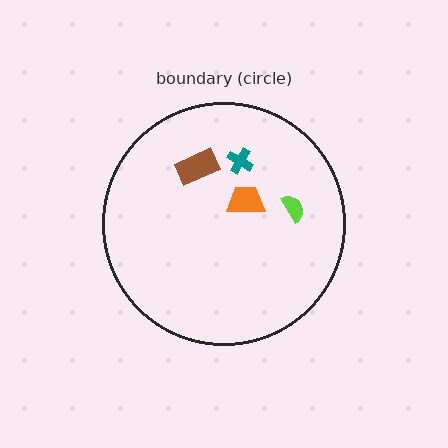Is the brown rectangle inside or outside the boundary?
Inside.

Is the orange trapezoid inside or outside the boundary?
Inside.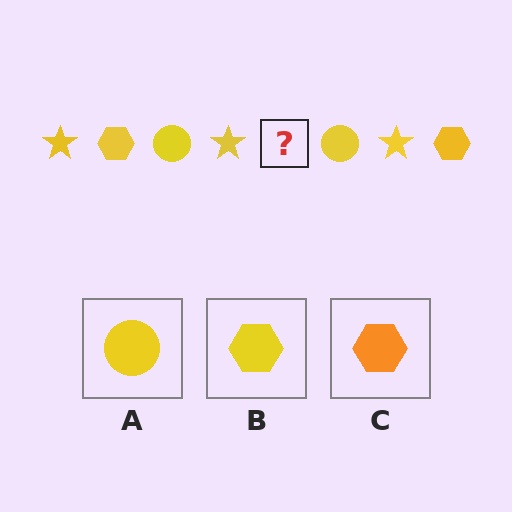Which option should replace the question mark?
Option B.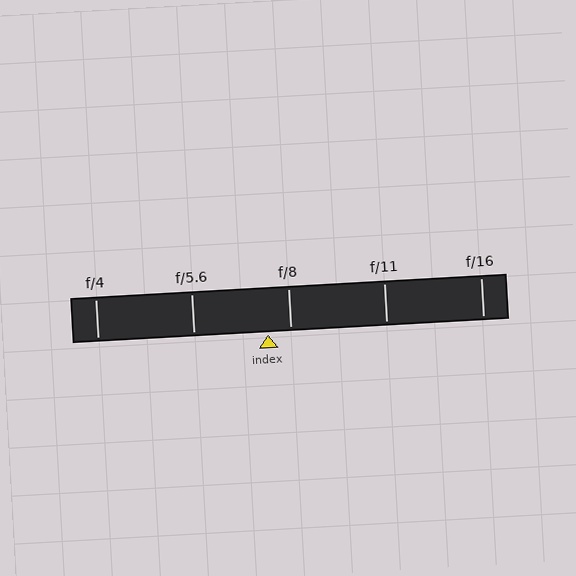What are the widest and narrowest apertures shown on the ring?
The widest aperture shown is f/4 and the narrowest is f/16.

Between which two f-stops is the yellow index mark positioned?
The index mark is between f/5.6 and f/8.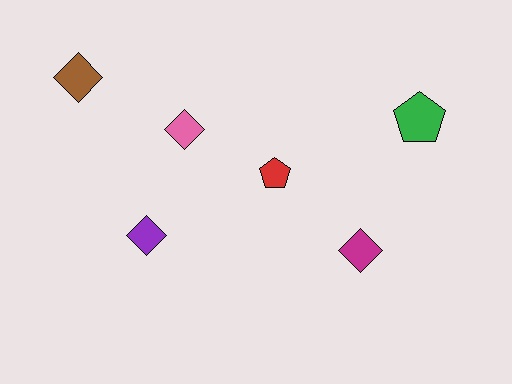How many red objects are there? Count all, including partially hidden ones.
There is 1 red object.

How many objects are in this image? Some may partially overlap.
There are 6 objects.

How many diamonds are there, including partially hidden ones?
There are 4 diamonds.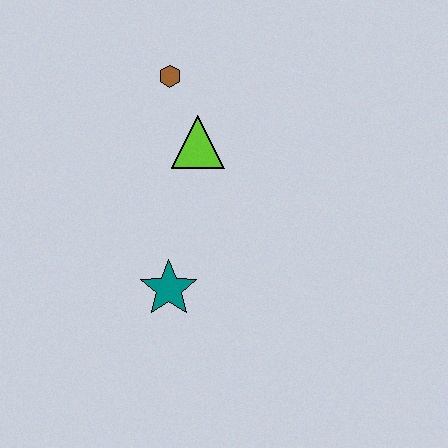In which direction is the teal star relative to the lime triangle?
The teal star is below the lime triangle.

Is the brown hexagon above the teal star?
Yes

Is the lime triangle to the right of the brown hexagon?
Yes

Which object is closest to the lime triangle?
The brown hexagon is closest to the lime triangle.